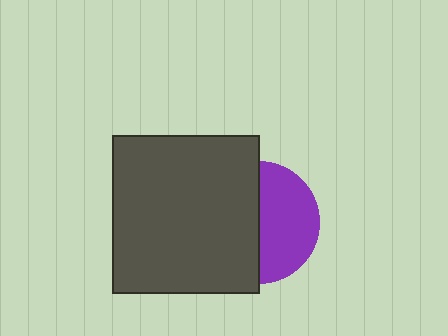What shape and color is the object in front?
The object in front is a dark gray rectangle.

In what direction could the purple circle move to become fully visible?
The purple circle could move right. That would shift it out from behind the dark gray rectangle entirely.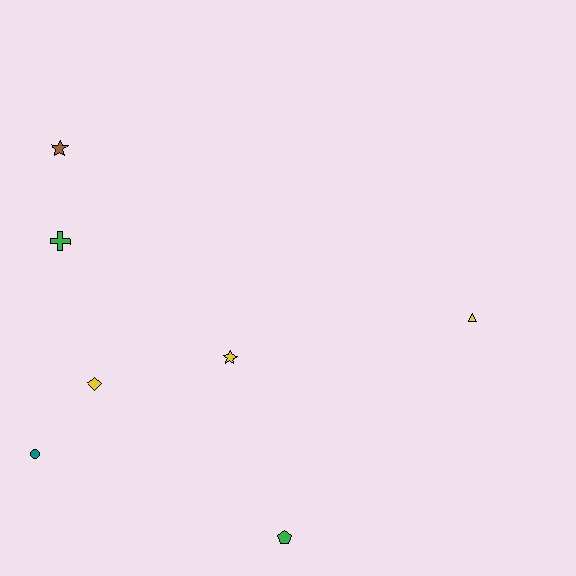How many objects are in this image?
There are 7 objects.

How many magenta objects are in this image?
There are no magenta objects.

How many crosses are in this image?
There is 1 cross.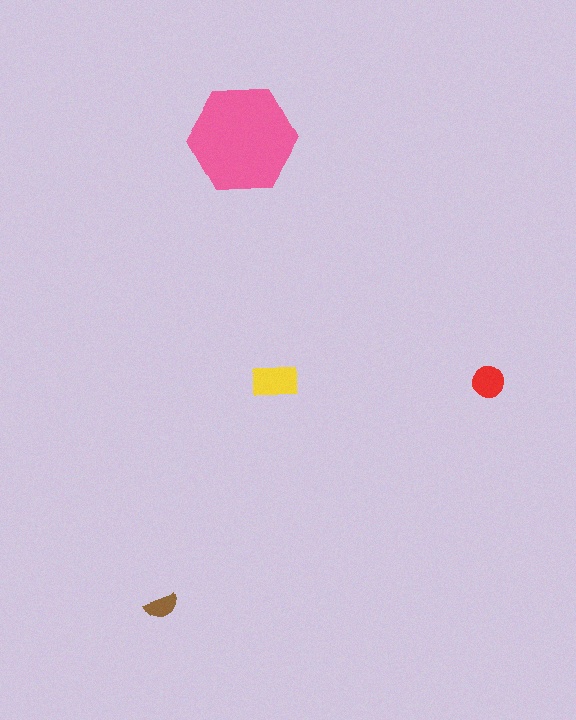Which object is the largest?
The pink hexagon.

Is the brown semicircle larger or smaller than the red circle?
Smaller.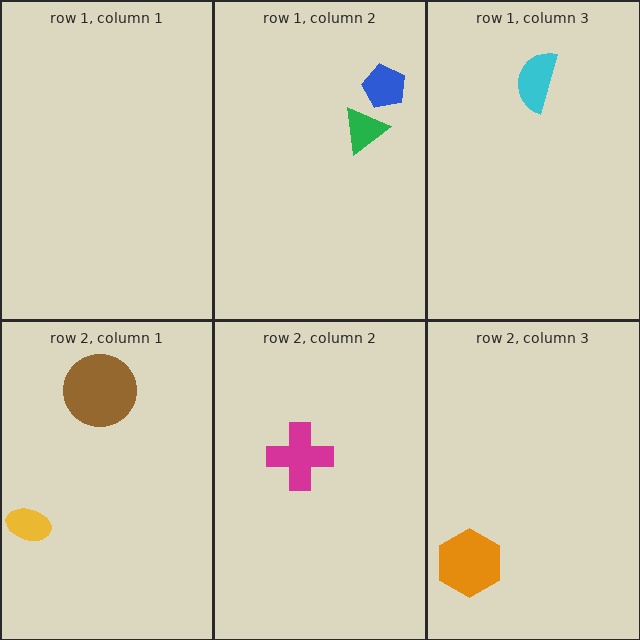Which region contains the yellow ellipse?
The row 2, column 1 region.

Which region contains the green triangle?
The row 1, column 2 region.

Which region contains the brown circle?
The row 2, column 1 region.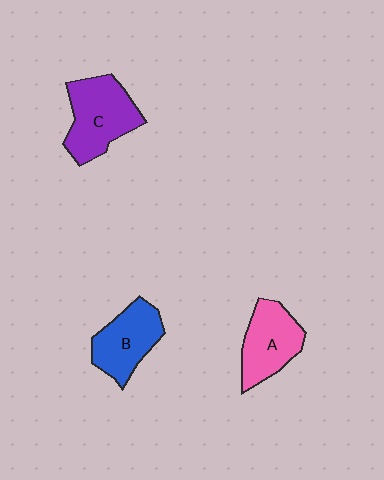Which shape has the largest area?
Shape C (purple).